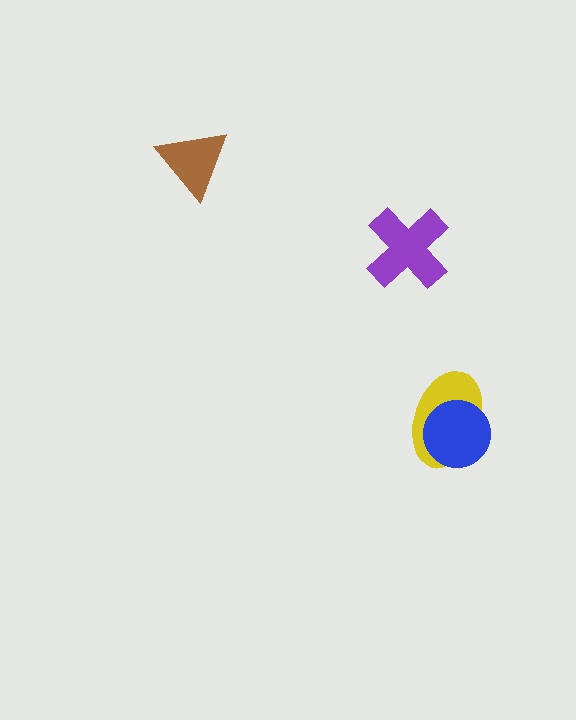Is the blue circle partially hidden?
No, no other shape covers it.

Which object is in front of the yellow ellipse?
The blue circle is in front of the yellow ellipse.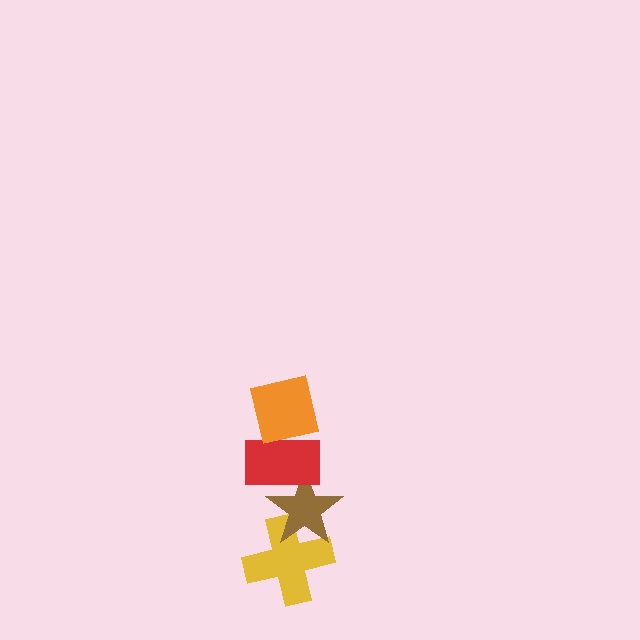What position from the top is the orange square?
The orange square is 1st from the top.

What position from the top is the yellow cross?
The yellow cross is 4th from the top.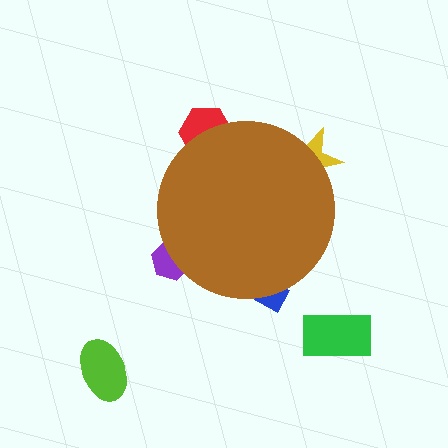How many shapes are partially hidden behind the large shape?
4 shapes are partially hidden.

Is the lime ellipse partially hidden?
No, the lime ellipse is fully visible.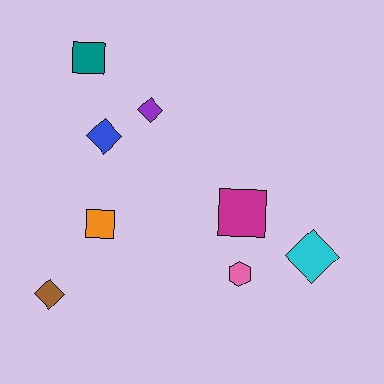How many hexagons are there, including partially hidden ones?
There is 1 hexagon.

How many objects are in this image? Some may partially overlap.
There are 8 objects.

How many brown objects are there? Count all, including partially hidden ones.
There is 1 brown object.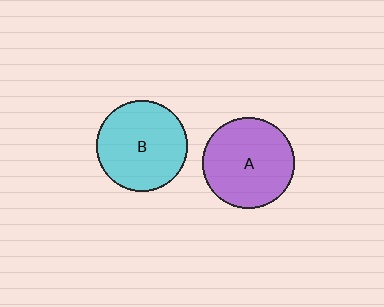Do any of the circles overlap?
No, none of the circles overlap.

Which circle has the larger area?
Circle A (purple).